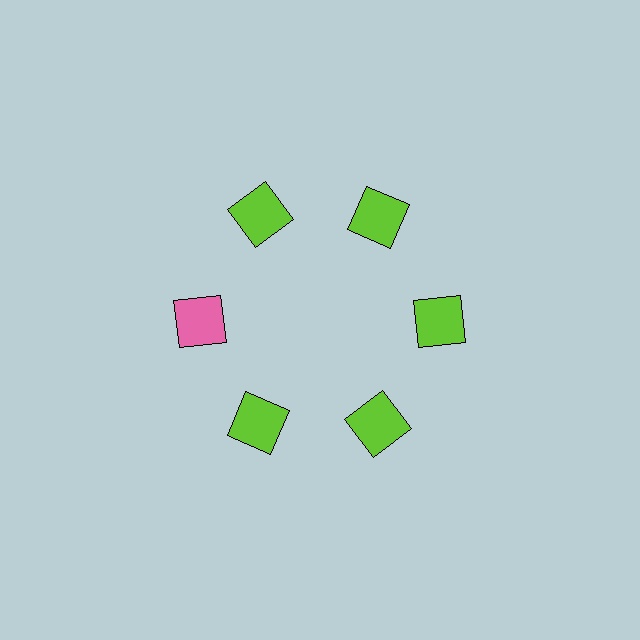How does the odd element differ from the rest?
It has a different color: pink instead of lime.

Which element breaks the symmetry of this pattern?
The pink square at roughly the 9 o'clock position breaks the symmetry. All other shapes are lime squares.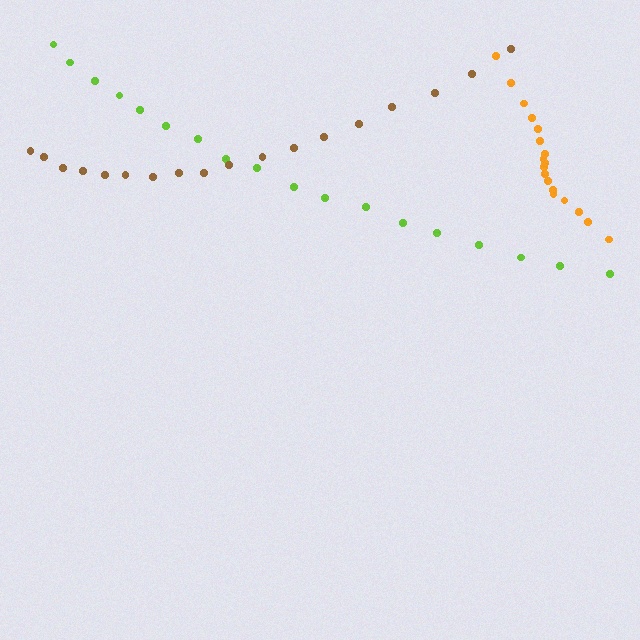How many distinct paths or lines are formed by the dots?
There are 3 distinct paths.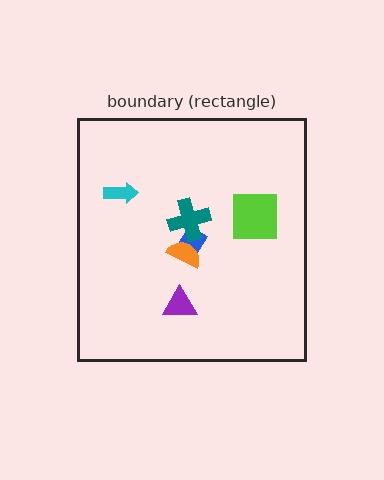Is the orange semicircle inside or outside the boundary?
Inside.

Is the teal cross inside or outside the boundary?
Inside.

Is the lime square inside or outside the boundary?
Inside.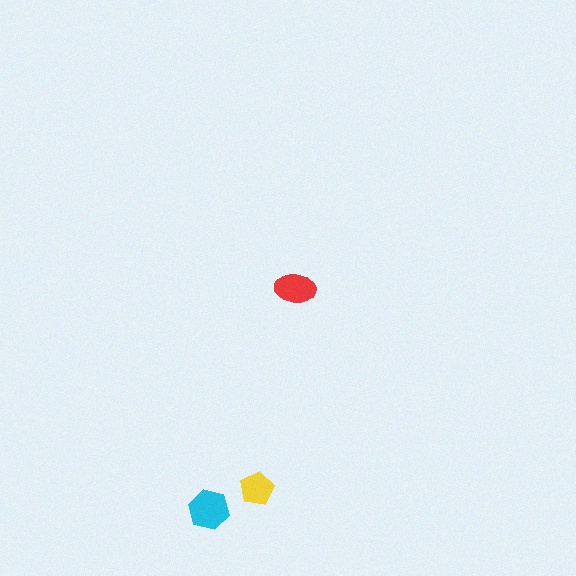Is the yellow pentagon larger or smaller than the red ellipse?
Smaller.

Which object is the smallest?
The yellow pentagon.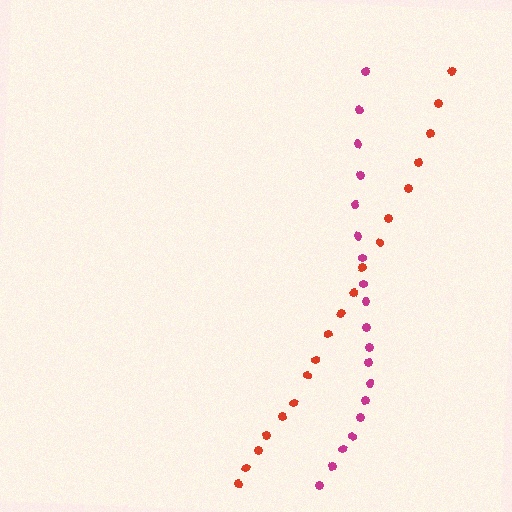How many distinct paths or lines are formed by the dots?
There are 2 distinct paths.